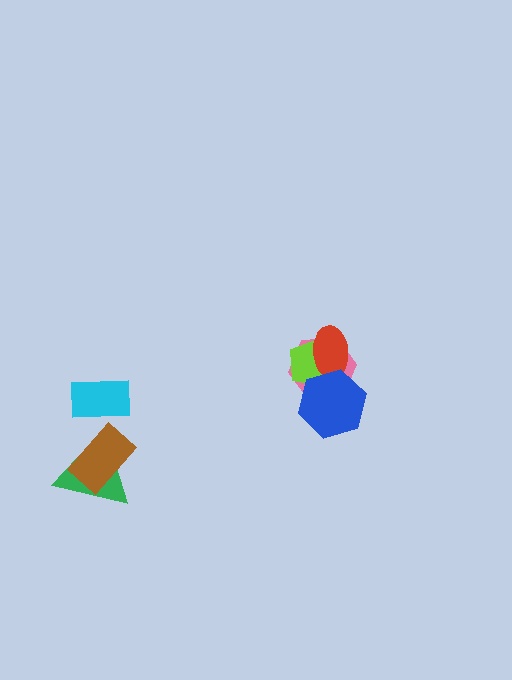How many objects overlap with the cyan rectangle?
0 objects overlap with the cyan rectangle.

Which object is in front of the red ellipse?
The blue hexagon is in front of the red ellipse.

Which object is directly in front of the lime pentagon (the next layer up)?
The red ellipse is directly in front of the lime pentagon.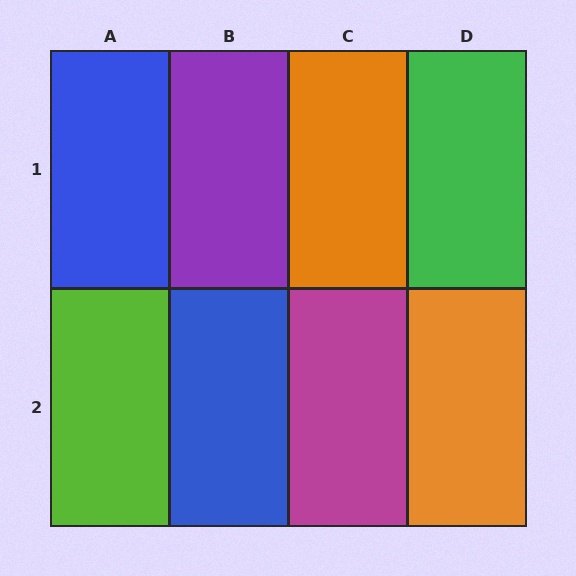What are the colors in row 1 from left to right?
Blue, purple, orange, green.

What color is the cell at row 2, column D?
Orange.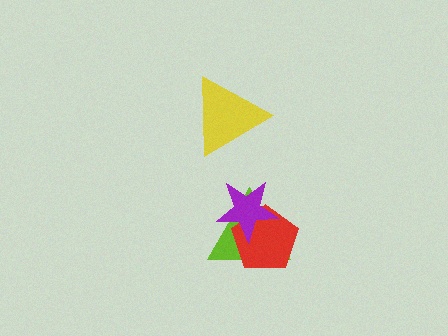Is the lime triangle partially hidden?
Yes, it is partially covered by another shape.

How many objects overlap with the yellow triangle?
0 objects overlap with the yellow triangle.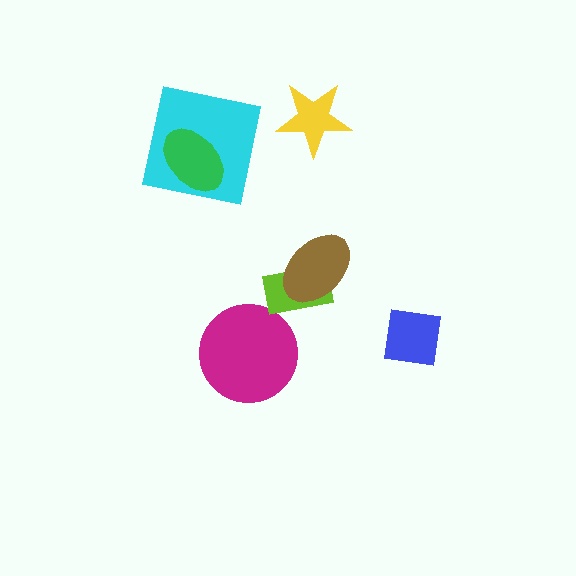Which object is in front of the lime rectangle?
The brown ellipse is in front of the lime rectangle.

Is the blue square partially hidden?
No, no other shape covers it.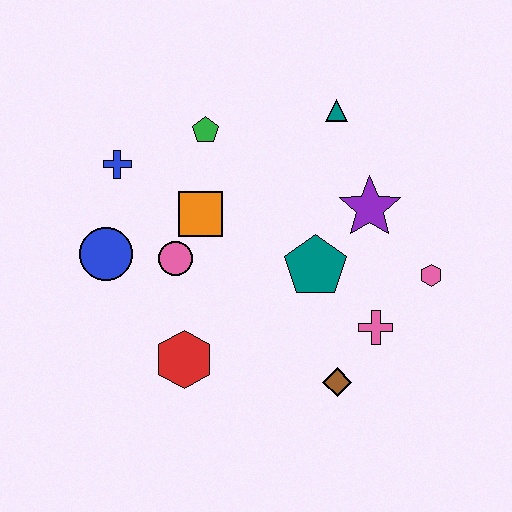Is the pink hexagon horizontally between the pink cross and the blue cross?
No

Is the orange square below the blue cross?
Yes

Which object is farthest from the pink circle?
The pink hexagon is farthest from the pink circle.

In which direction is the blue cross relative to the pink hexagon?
The blue cross is to the left of the pink hexagon.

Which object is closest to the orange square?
The pink circle is closest to the orange square.